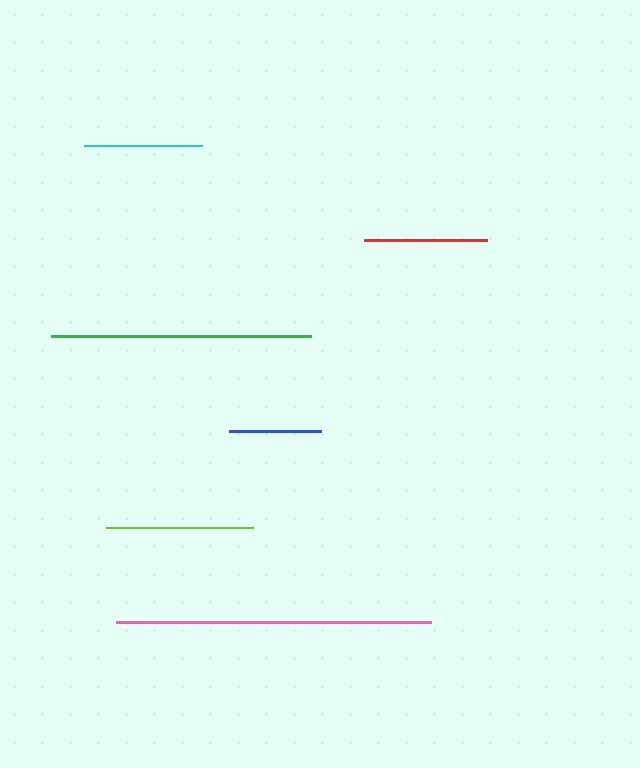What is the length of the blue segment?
The blue segment is approximately 92 pixels long.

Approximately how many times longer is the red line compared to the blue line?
The red line is approximately 1.3 times the length of the blue line.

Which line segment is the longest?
The pink line is the longest at approximately 315 pixels.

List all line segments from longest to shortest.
From longest to shortest: pink, green, lime, red, cyan, blue.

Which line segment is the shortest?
The blue line is the shortest at approximately 92 pixels.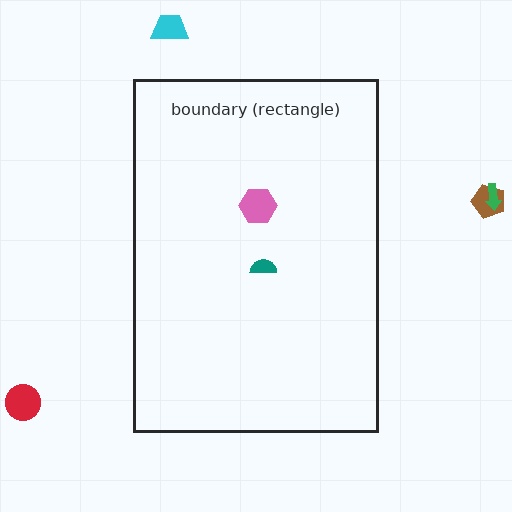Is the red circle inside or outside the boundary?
Outside.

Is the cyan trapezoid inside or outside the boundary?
Outside.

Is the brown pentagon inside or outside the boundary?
Outside.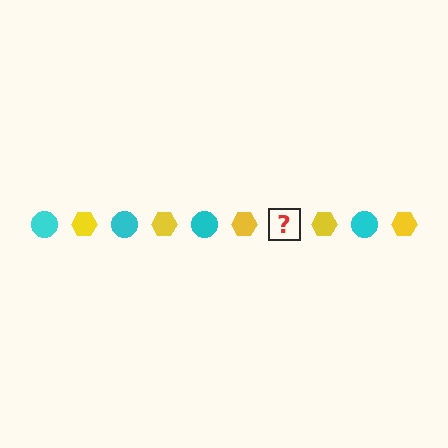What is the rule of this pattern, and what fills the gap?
The rule is that the pattern alternates between cyan circle and yellow hexagon. The gap should be filled with a cyan circle.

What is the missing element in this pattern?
The missing element is a cyan circle.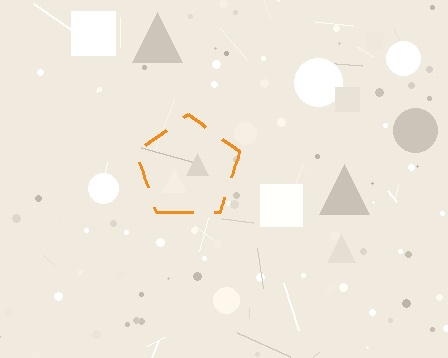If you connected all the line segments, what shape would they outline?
They would outline a pentagon.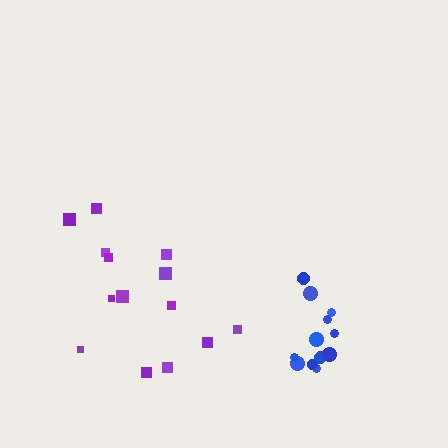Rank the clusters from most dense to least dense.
blue, purple.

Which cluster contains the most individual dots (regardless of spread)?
Purple (14).